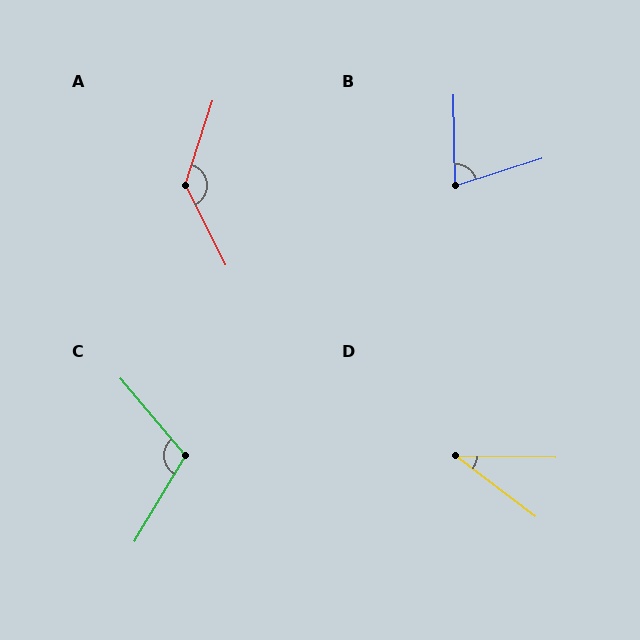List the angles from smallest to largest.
D (36°), B (73°), C (109°), A (135°).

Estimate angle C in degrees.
Approximately 109 degrees.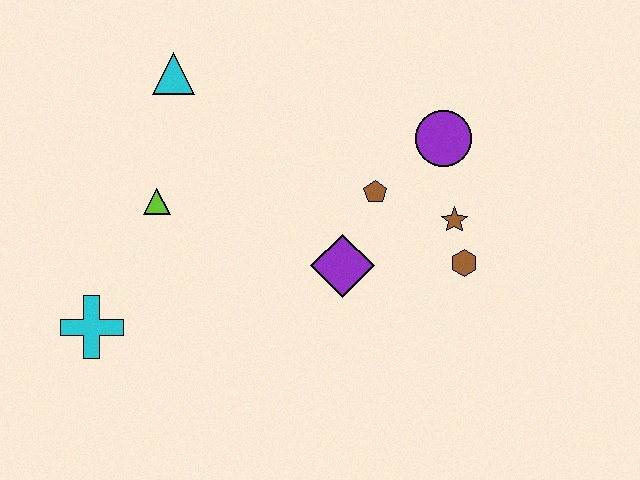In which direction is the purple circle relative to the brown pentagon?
The purple circle is to the right of the brown pentagon.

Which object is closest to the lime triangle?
The cyan triangle is closest to the lime triangle.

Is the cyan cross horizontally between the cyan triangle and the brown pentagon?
No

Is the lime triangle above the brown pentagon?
No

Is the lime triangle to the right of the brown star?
No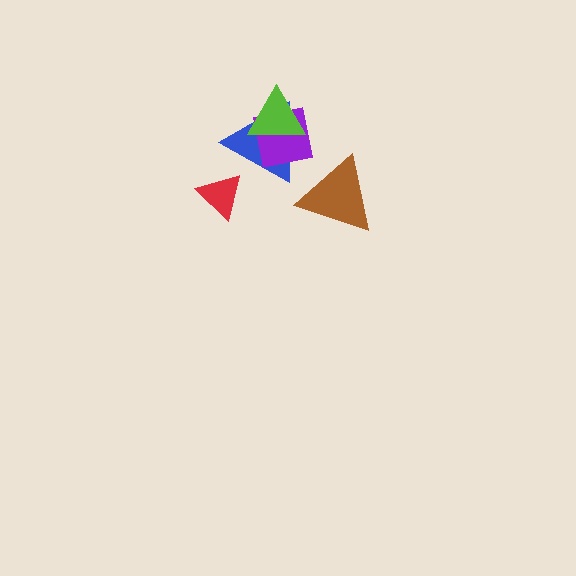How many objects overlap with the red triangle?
0 objects overlap with the red triangle.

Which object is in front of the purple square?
The lime triangle is in front of the purple square.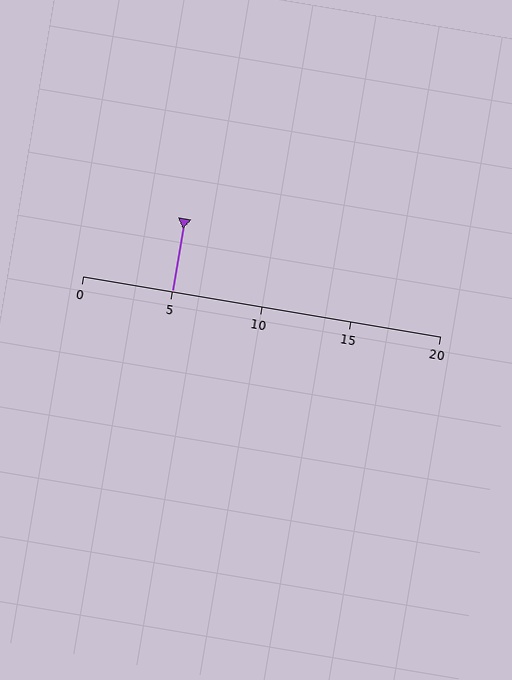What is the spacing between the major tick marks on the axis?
The major ticks are spaced 5 apart.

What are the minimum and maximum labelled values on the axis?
The axis runs from 0 to 20.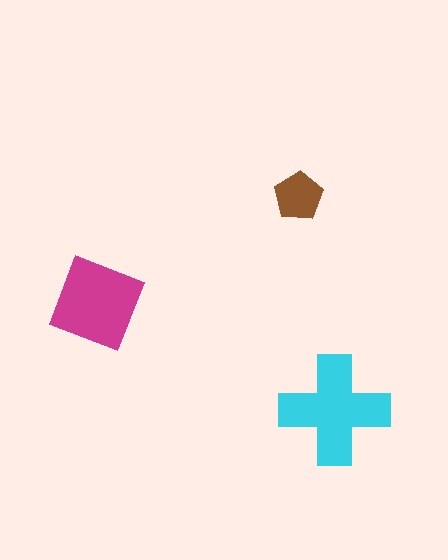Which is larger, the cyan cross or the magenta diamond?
The cyan cross.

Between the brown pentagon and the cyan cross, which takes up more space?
The cyan cross.